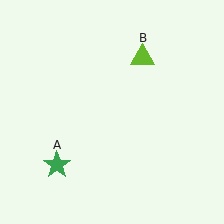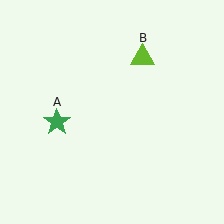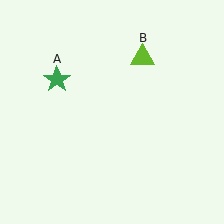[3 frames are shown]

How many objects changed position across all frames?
1 object changed position: green star (object A).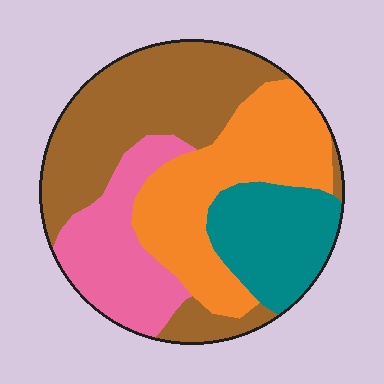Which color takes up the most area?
Brown, at roughly 35%.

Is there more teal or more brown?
Brown.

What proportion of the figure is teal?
Teal covers roughly 15% of the figure.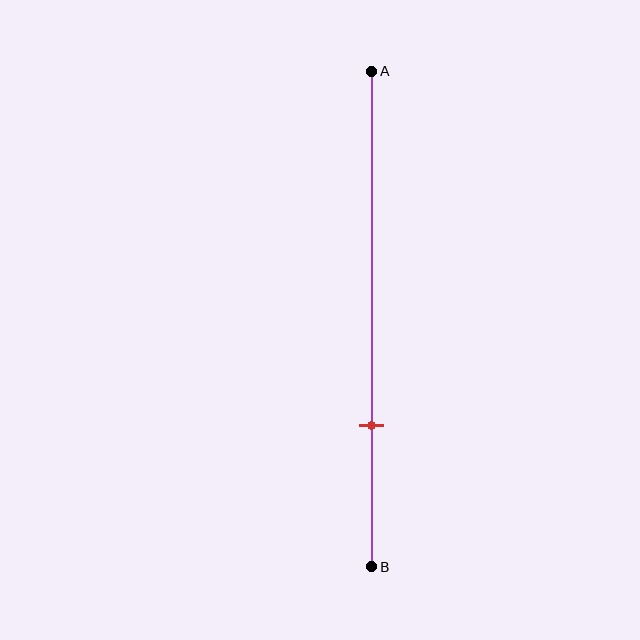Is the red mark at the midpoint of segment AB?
No, the mark is at about 70% from A, not at the 50% midpoint.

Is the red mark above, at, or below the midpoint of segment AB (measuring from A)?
The red mark is below the midpoint of segment AB.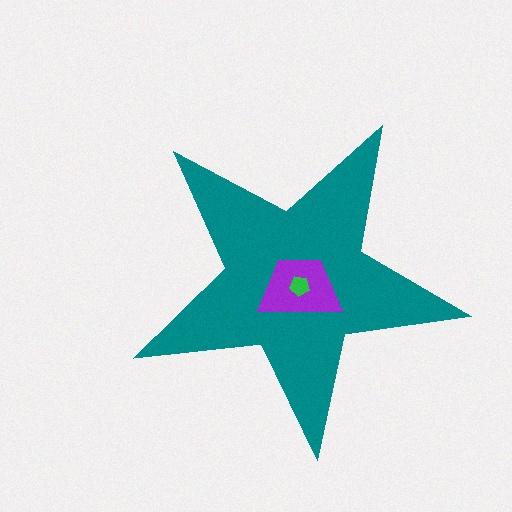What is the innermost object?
The green pentagon.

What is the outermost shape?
The teal star.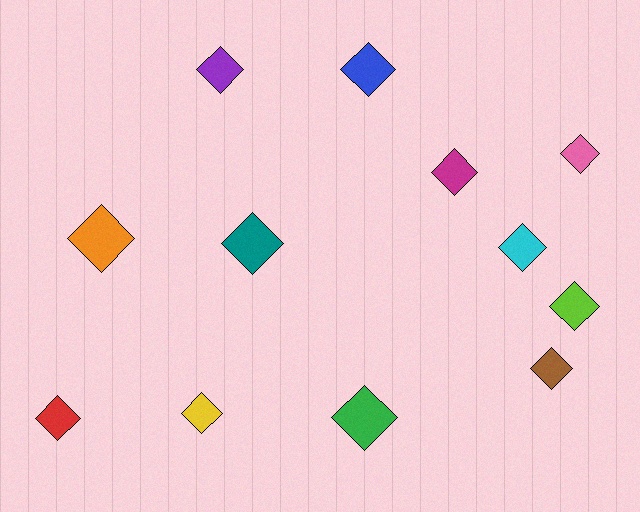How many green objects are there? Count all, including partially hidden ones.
There is 1 green object.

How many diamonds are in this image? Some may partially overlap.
There are 12 diamonds.